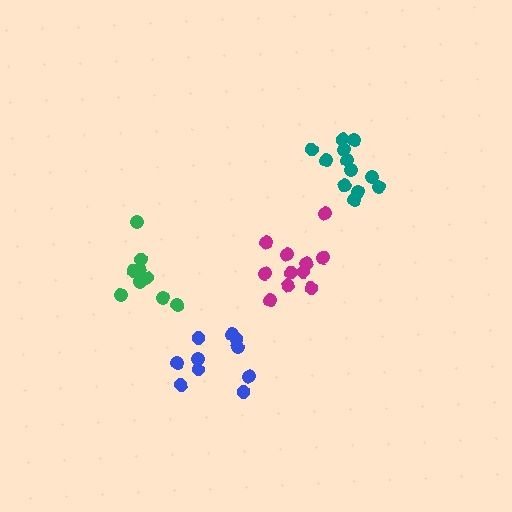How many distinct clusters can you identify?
There are 4 distinct clusters.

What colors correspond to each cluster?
The clusters are colored: teal, magenta, blue, green.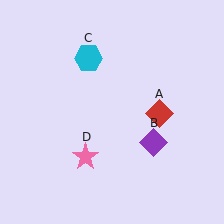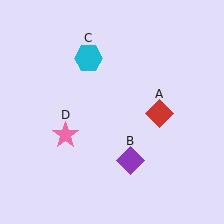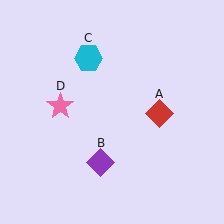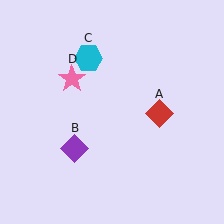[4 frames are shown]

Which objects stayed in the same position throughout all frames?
Red diamond (object A) and cyan hexagon (object C) remained stationary.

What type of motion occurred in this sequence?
The purple diamond (object B), pink star (object D) rotated clockwise around the center of the scene.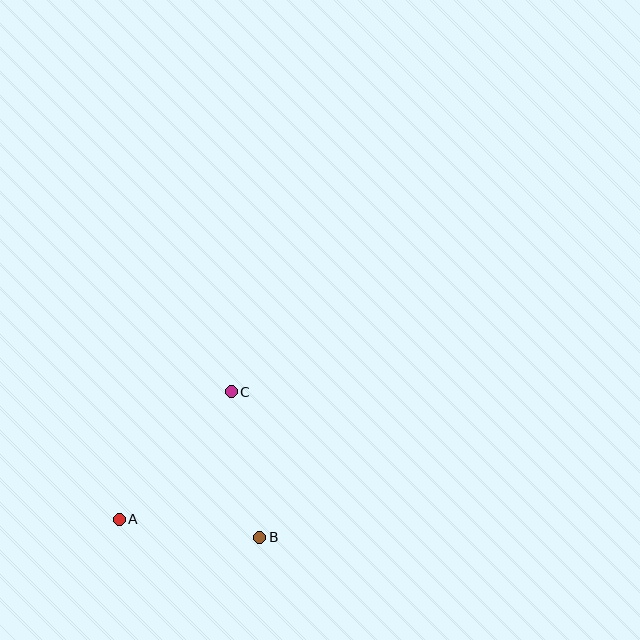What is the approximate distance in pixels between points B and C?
The distance between B and C is approximately 148 pixels.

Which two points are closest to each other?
Points A and B are closest to each other.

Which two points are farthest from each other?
Points A and C are farthest from each other.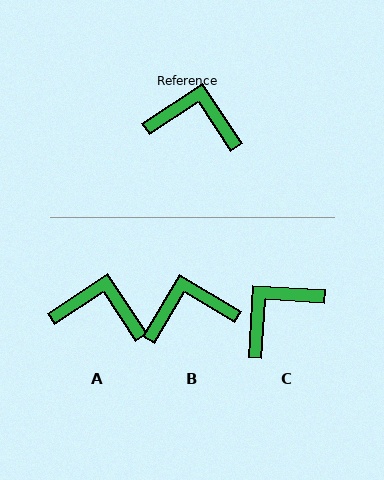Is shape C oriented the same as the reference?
No, it is off by about 53 degrees.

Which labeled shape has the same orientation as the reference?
A.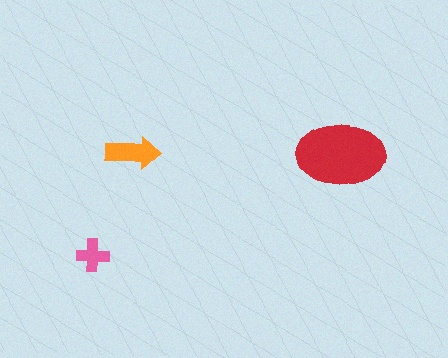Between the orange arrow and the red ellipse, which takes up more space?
The red ellipse.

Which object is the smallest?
The pink cross.